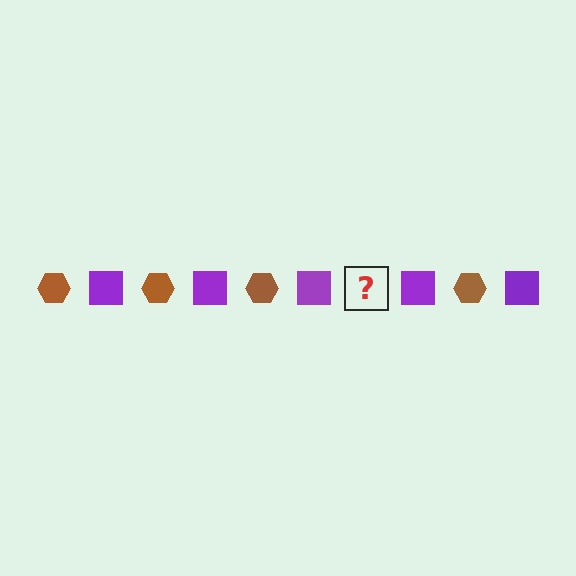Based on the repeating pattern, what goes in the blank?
The blank should be a brown hexagon.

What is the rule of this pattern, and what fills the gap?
The rule is that the pattern alternates between brown hexagon and purple square. The gap should be filled with a brown hexagon.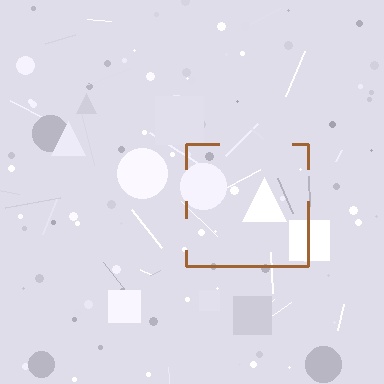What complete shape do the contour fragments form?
The contour fragments form a square.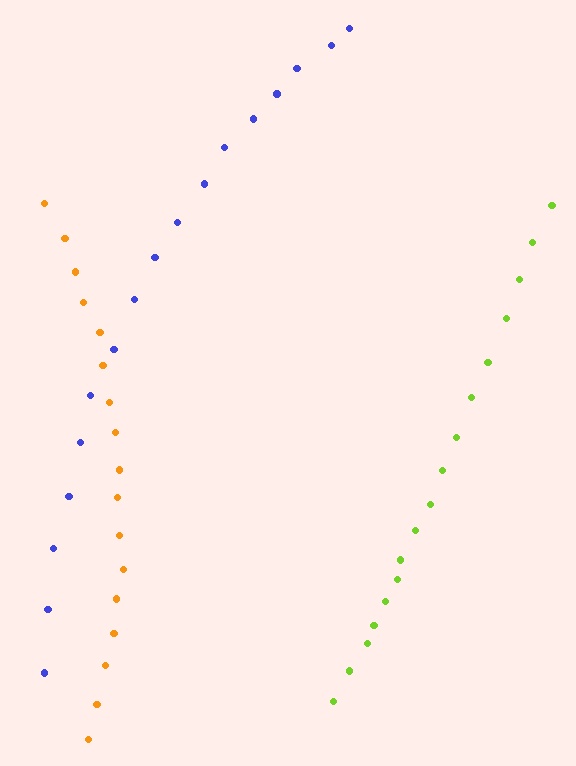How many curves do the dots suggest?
There are 3 distinct paths.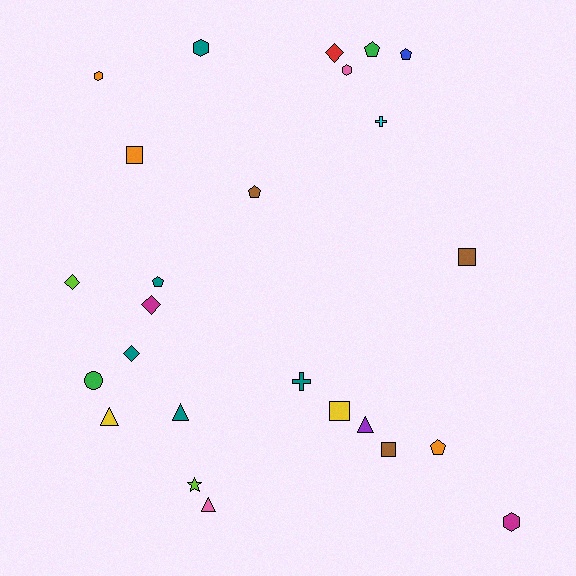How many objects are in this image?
There are 25 objects.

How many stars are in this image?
There is 1 star.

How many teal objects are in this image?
There are 5 teal objects.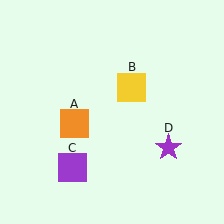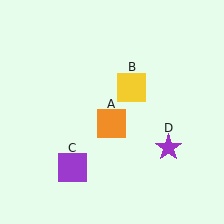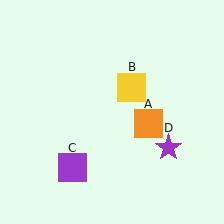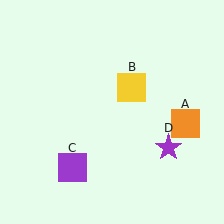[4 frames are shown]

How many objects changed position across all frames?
1 object changed position: orange square (object A).